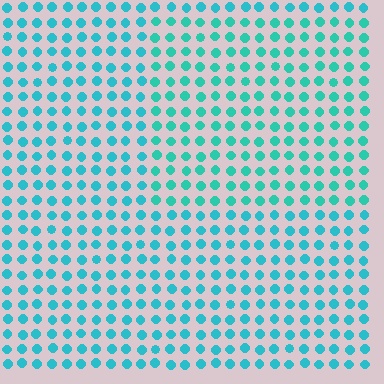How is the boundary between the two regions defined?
The boundary is defined purely by a slight shift in hue (about 16 degrees). Spacing, size, and orientation are identical on both sides.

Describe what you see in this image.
The image is filled with small cyan elements in a uniform arrangement. A rectangle-shaped region is visible where the elements are tinted to a slightly different hue, forming a subtle color boundary.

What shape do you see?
I see a rectangle.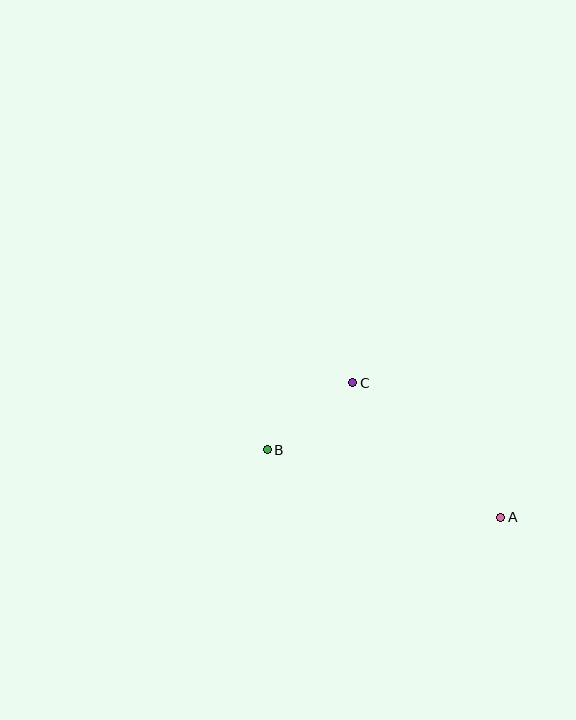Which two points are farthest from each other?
Points A and B are farthest from each other.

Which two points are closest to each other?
Points B and C are closest to each other.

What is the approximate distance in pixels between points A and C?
The distance between A and C is approximately 200 pixels.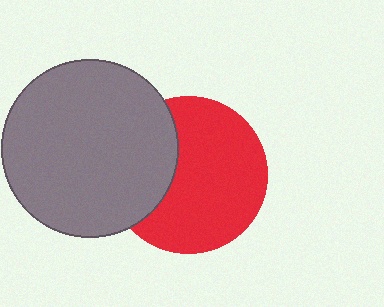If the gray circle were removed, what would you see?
You would see the complete red circle.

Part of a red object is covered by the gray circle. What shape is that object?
It is a circle.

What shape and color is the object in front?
The object in front is a gray circle.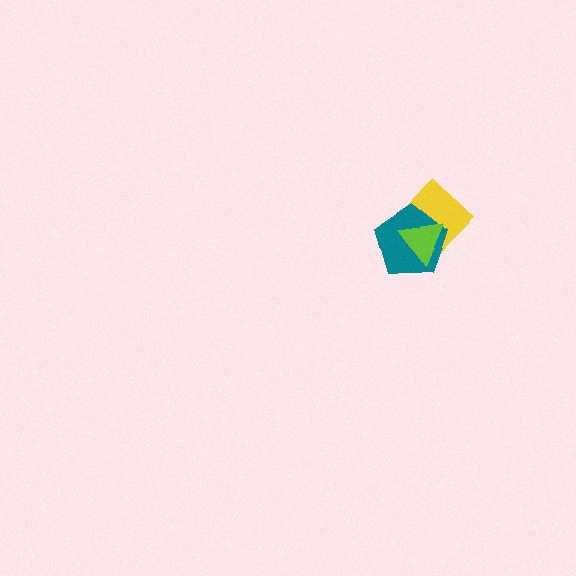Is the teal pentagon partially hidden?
Yes, it is partially covered by another shape.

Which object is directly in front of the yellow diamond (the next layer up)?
The teal pentagon is directly in front of the yellow diamond.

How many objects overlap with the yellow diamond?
2 objects overlap with the yellow diamond.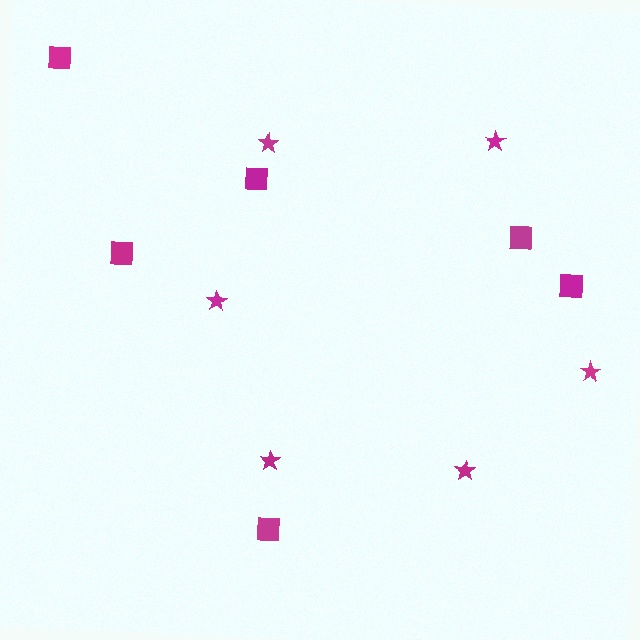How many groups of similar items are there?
There are 2 groups: one group of squares (6) and one group of stars (6).